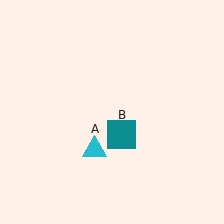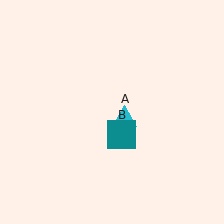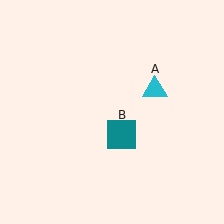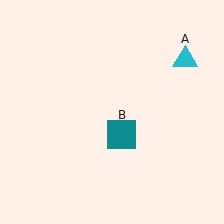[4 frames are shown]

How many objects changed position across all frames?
1 object changed position: cyan triangle (object A).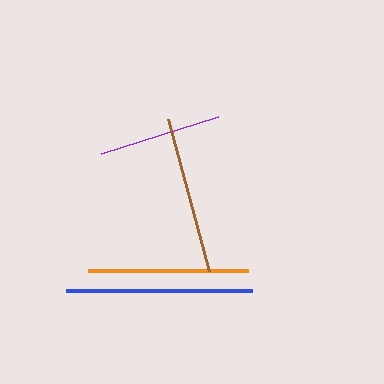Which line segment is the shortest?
The purple line is the shortest at approximately 122 pixels.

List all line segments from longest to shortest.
From longest to shortest: blue, orange, brown, purple.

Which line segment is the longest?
The blue line is the longest at approximately 186 pixels.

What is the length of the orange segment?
The orange segment is approximately 160 pixels long.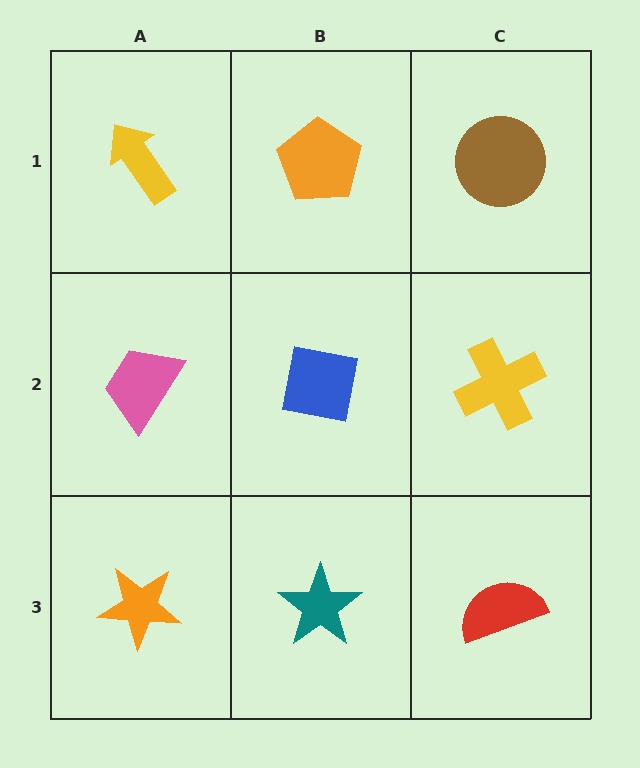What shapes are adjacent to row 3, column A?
A pink trapezoid (row 2, column A), a teal star (row 3, column B).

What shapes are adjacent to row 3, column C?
A yellow cross (row 2, column C), a teal star (row 3, column B).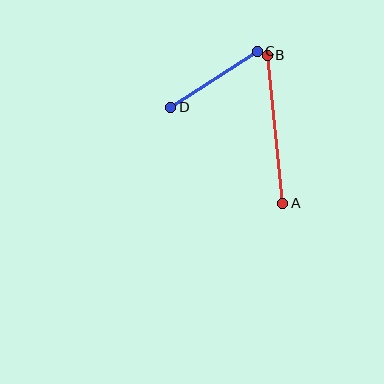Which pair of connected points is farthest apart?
Points A and B are farthest apart.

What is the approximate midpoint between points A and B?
The midpoint is at approximately (275, 129) pixels.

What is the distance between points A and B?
The distance is approximately 149 pixels.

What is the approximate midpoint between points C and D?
The midpoint is at approximately (214, 79) pixels.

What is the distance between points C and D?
The distance is approximately 103 pixels.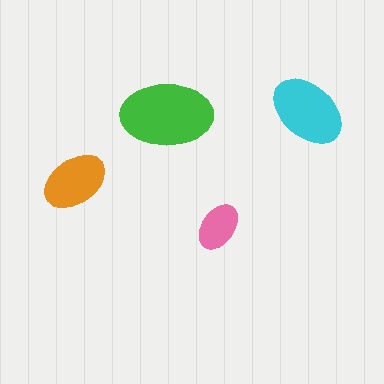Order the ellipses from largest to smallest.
the green one, the cyan one, the orange one, the pink one.